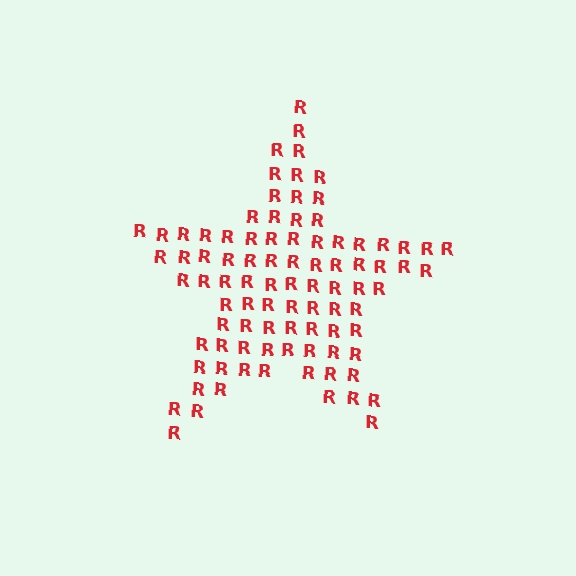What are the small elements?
The small elements are letter R's.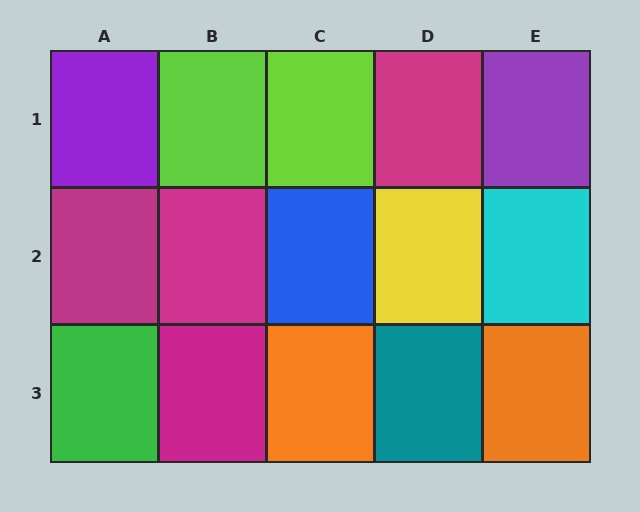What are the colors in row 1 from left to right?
Purple, lime, lime, magenta, purple.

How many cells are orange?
2 cells are orange.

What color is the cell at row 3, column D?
Teal.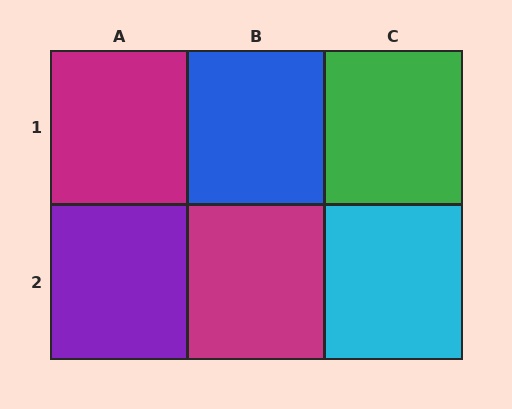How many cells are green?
1 cell is green.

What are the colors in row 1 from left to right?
Magenta, blue, green.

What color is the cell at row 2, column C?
Cyan.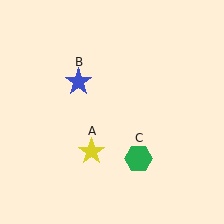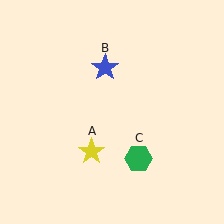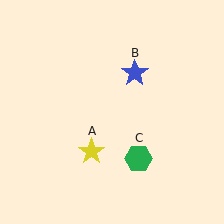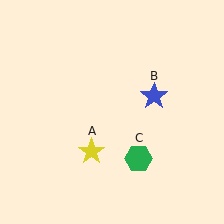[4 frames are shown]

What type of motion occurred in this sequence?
The blue star (object B) rotated clockwise around the center of the scene.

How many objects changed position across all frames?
1 object changed position: blue star (object B).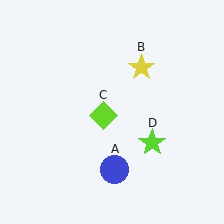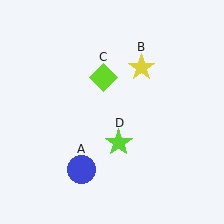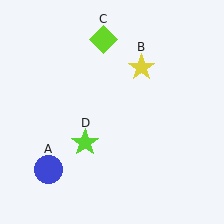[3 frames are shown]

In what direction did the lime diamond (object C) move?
The lime diamond (object C) moved up.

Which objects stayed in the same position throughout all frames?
Yellow star (object B) remained stationary.